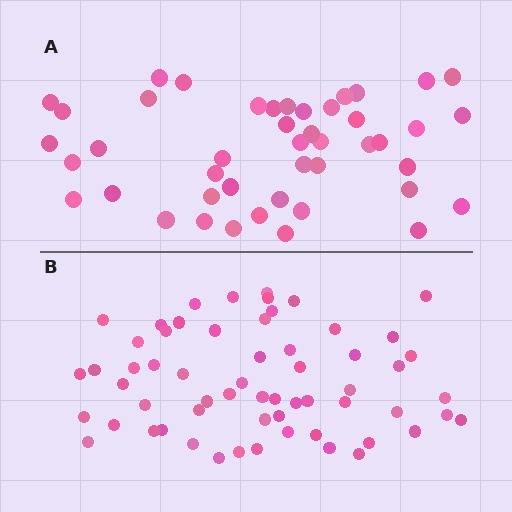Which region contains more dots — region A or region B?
Region B (the bottom region) has more dots.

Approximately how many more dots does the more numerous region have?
Region B has approximately 15 more dots than region A.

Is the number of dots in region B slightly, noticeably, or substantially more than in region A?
Region B has noticeably more, but not dramatically so. The ratio is roughly 1.3 to 1.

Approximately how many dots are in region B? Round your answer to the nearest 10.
About 60 dots.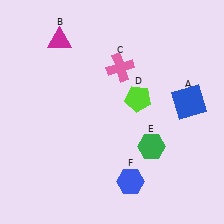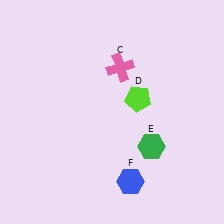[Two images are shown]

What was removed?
The magenta triangle (B), the blue square (A) were removed in Image 2.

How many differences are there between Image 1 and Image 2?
There are 2 differences between the two images.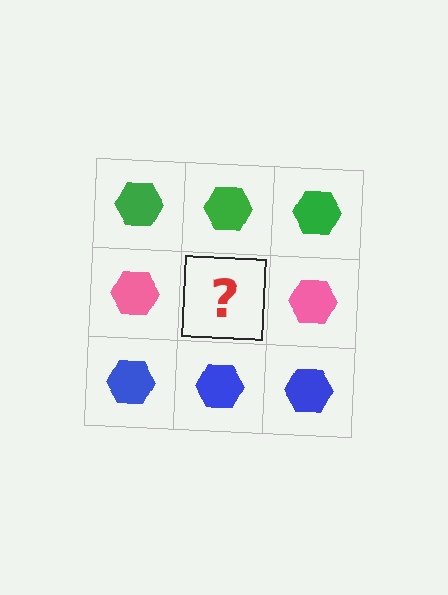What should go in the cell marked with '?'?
The missing cell should contain a pink hexagon.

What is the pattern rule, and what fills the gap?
The rule is that each row has a consistent color. The gap should be filled with a pink hexagon.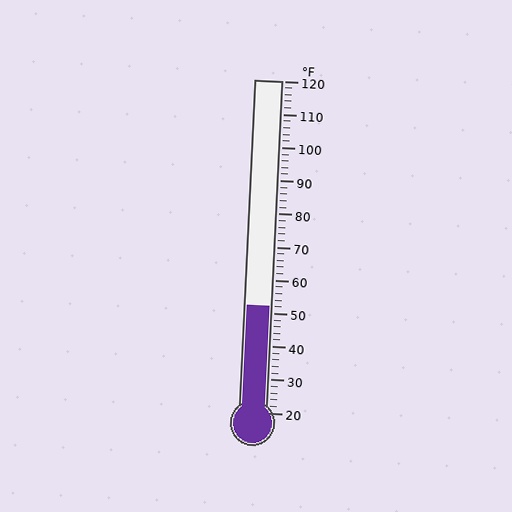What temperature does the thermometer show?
The thermometer shows approximately 52°F.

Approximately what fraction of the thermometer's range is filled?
The thermometer is filled to approximately 30% of its range.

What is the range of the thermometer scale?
The thermometer scale ranges from 20°F to 120°F.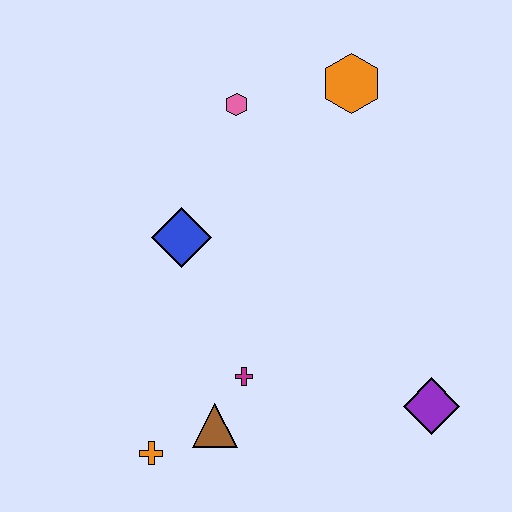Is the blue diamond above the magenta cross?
Yes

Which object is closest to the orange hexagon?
The pink hexagon is closest to the orange hexagon.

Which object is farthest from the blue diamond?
The purple diamond is farthest from the blue diamond.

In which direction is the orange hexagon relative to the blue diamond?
The orange hexagon is to the right of the blue diamond.